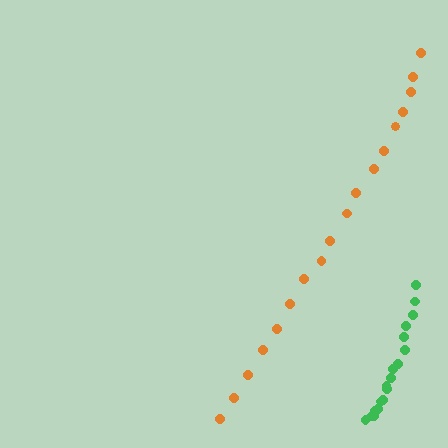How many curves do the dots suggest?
There are 2 distinct paths.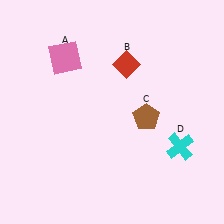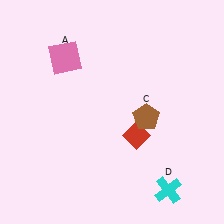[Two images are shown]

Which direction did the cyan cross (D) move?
The cyan cross (D) moved down.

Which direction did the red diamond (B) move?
The red diamond (B) moved down.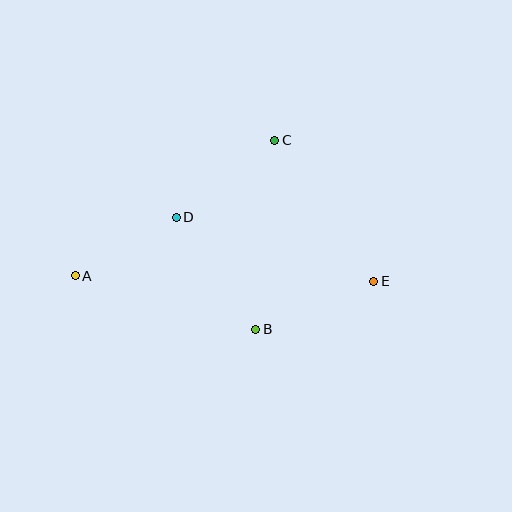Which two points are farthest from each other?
Points A and E are farthest from each other.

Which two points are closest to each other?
Points A and D are closest to each other.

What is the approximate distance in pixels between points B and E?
The distance between B and E is approximately 128 pixels.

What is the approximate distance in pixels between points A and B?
The distance between A and B is approximately 188 pixels.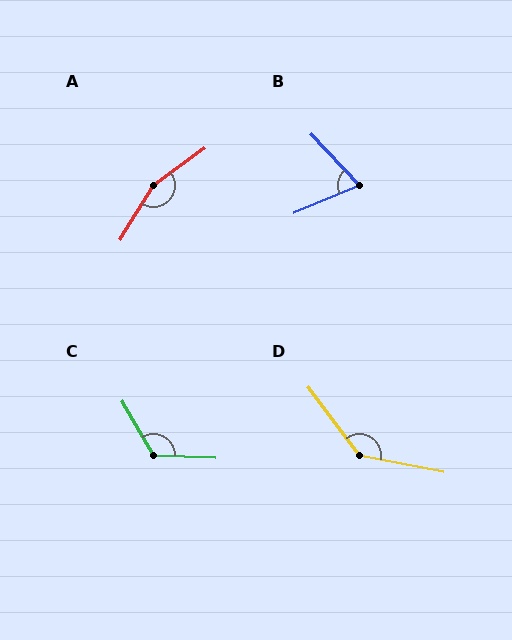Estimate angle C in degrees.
Approximately 122 degrees.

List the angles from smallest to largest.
B (69°), C (122°), D (138°), A (158°).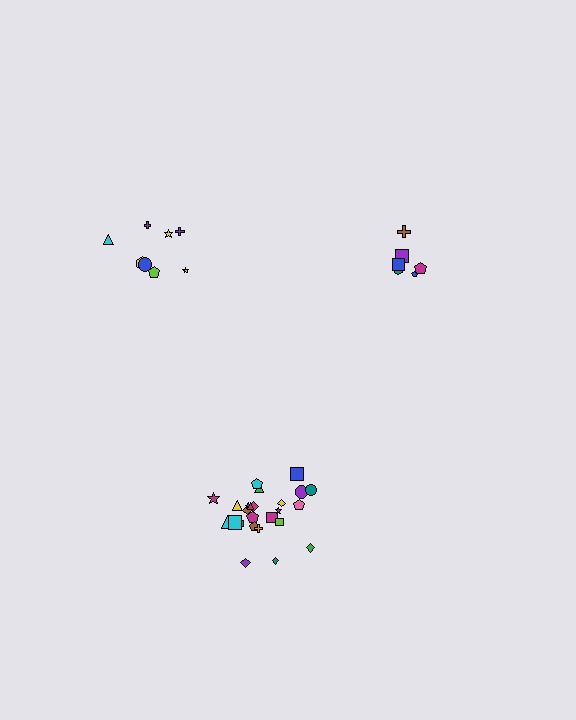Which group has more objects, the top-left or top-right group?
The top-left group.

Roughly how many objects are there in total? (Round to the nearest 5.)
Roughly 40 objects in total.